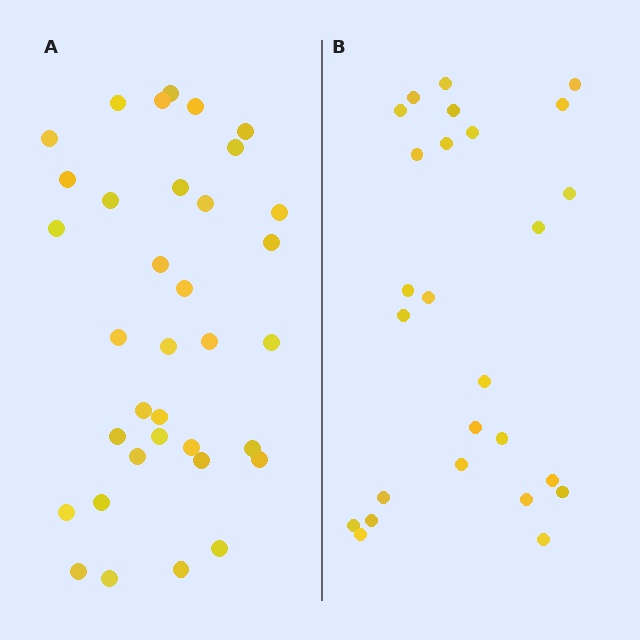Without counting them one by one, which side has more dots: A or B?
Region A (the left region) has more dots.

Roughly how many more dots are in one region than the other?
Region A has roughly 8 or so more dots than region B.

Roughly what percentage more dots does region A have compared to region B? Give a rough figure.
About 35% more.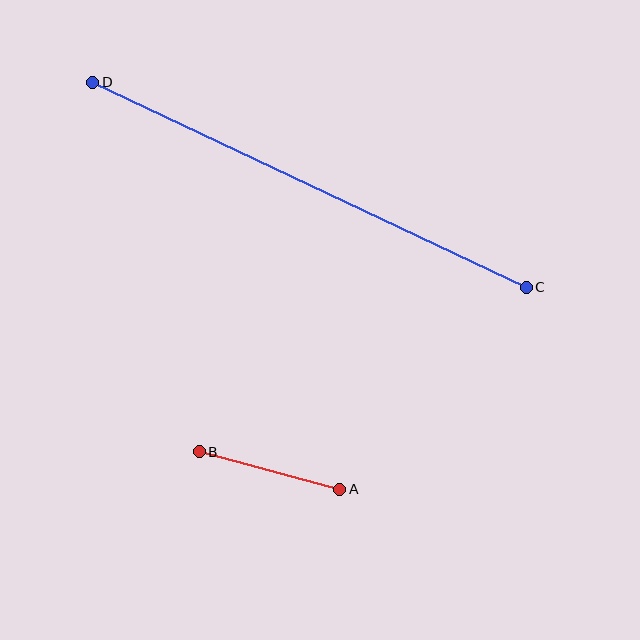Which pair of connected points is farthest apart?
Points C and D are farthest apart.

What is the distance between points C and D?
The distance is approximately 480 pixels.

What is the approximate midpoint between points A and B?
The midpoint is at approximately (269, 470) pixels.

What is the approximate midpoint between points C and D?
The midpoint is at approximately (309, 185) pixels.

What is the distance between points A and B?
The distance is approximately 146 pixels.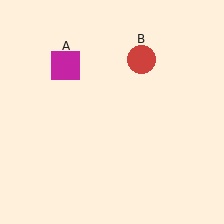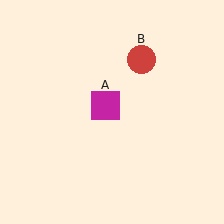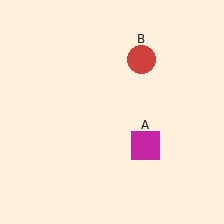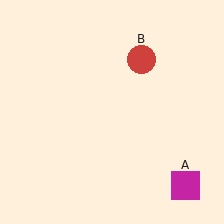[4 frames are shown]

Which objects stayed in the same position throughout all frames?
Red circle (object B) remained stationary.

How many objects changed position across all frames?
1 object changed position: magenta square (object A).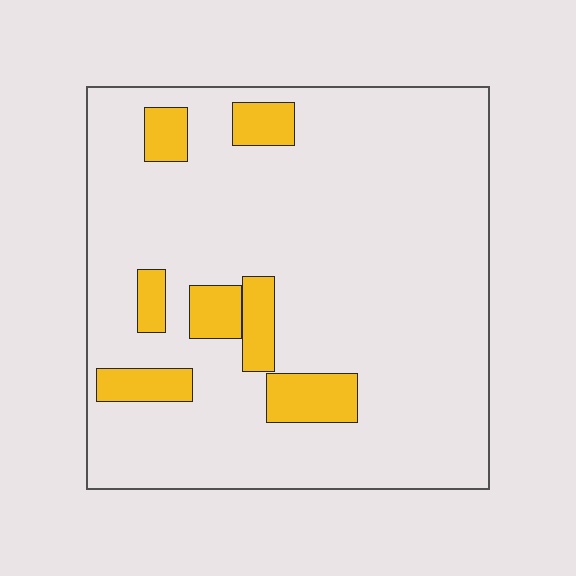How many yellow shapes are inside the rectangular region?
7.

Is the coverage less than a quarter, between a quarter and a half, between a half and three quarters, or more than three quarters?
Less than a quarter.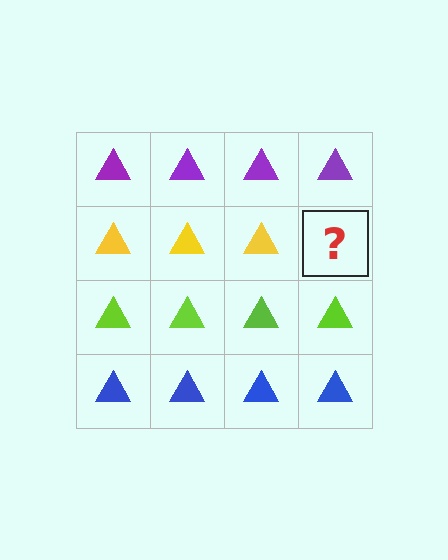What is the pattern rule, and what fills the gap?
The rule is that each row has a consistent color. The gap should be filled with a yellow triangle.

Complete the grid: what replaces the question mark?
The question mark should be replaced with a yellow triangle.